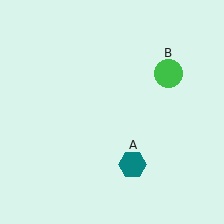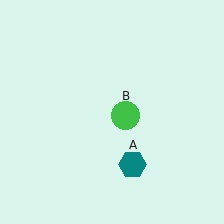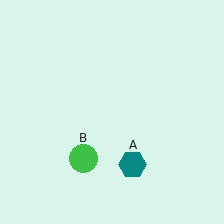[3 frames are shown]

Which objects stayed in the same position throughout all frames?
Teal hexagon (object A) remained stationary.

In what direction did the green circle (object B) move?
The green circle (object B) moved down and to the left.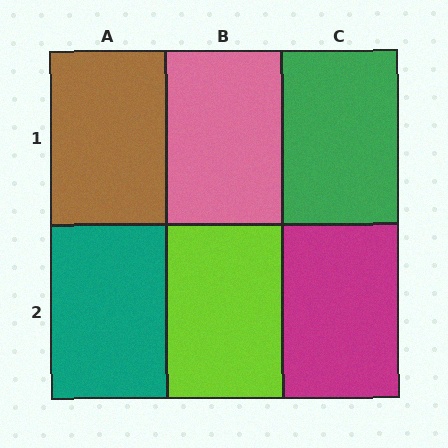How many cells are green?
1 cell is green.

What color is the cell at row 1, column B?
Pink.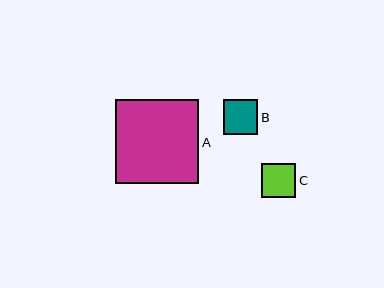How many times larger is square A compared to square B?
Square A is approximately 2.4 times the size of square B.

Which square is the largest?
Square A is the largest with a size of approximately 84 pixels.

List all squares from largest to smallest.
From largest to smallest: A, C, B.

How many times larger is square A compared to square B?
Square A is approximately 2.4 times the size of square B.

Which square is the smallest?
Square B is the smallest with a size of approximately 34 pixels.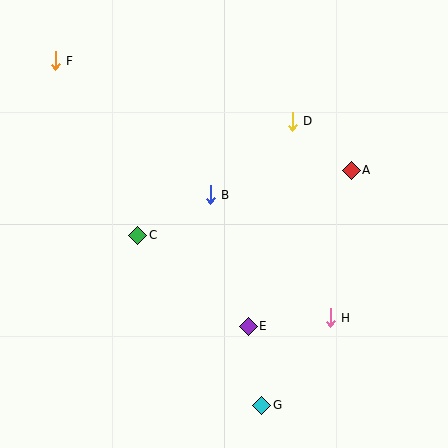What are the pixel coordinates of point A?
Point A is at (351, 170).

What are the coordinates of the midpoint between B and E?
The midpoint between B and E is at (229, 260).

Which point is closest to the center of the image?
Point B at (210, 195) is closest to the center.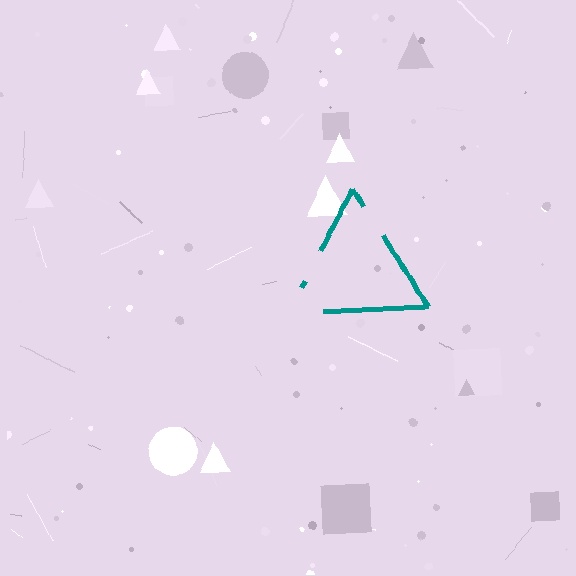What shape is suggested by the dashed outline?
The dashed outline suggests a triangle.